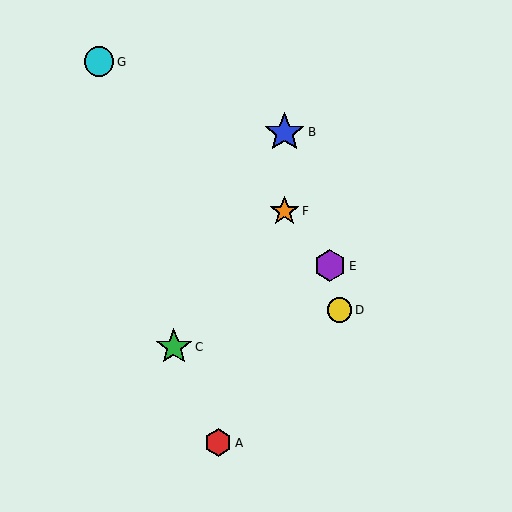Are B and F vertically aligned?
Yes, both are at x≈284.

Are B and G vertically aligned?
No, B is at x≈284 and G is at x≈99.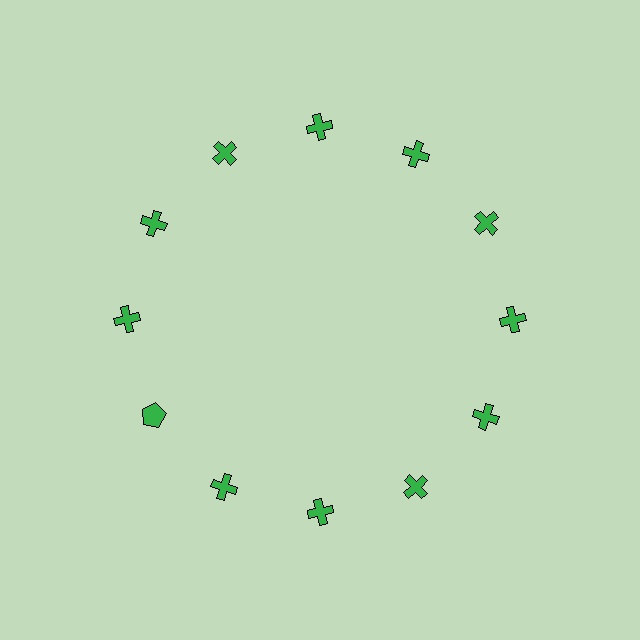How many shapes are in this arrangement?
There are 12 shapes arranged in a ring pattern.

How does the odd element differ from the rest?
It has a different shape: pentagon instead of cross.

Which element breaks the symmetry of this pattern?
The green pentagon at roughly the 8 o'clock position breaks the symmetry. All other shapes are green crosses.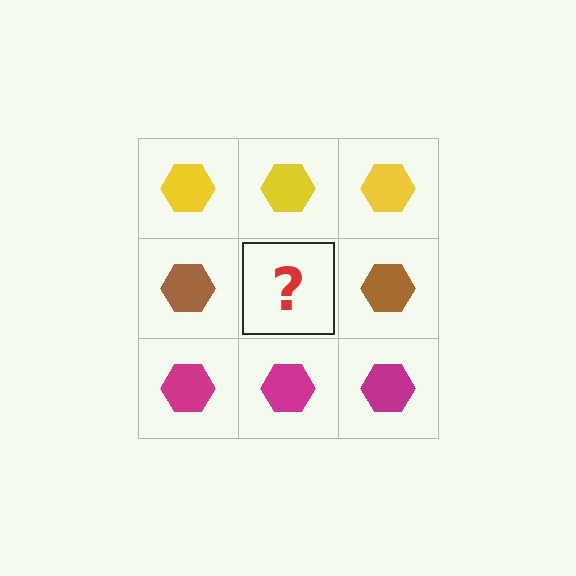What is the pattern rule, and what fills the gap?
The rule is that each row has a consistent color. The gap should be filled with a brown hexagon.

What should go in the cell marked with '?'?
The missing cell should contain a brown hexagon.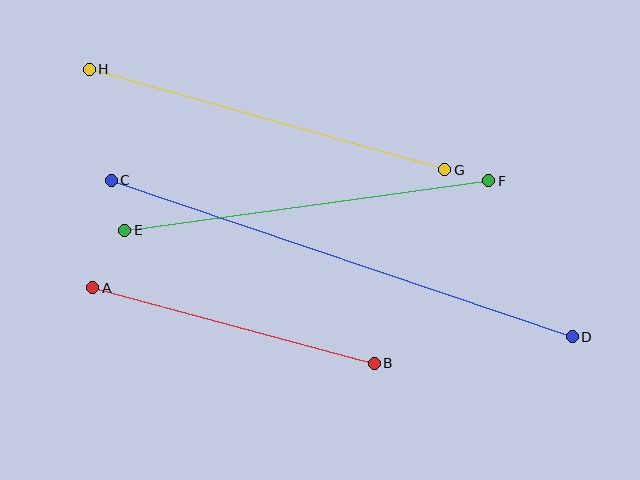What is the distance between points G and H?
The distance is approximately 370 pixels.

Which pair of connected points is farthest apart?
Points C and D are farthest apart.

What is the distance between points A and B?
The distance is approximately 292 pixels.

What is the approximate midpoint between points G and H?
The midpoint is at approximately (267, 119) pixels.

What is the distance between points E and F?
The distance is approximately 367 pixels.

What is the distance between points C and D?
The distance is approximately 487 pixels.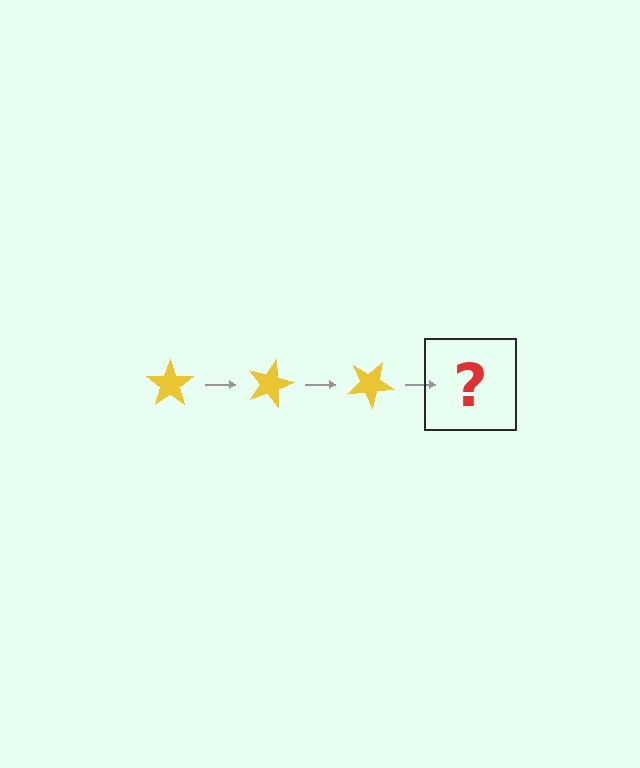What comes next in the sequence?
The next element should be a yellow star rotated 45 degrees.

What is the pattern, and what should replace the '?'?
The pattern is that the star rotates 15 degrees each step. The '?' should be a yellow star rotated 45 degrees.